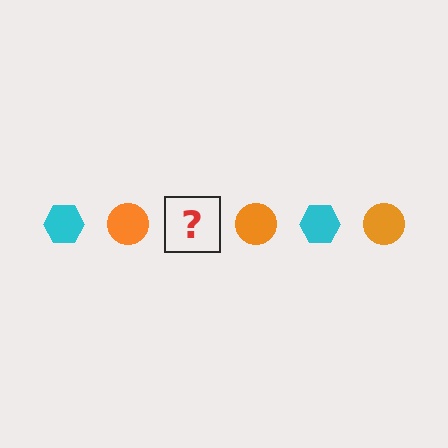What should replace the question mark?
The question mark should be replaced with a cyan hexagon.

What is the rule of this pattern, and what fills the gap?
The rule is that the pattern alternates between cyan hexagon and orange circle. The gap should be filled with a cyan hexagon.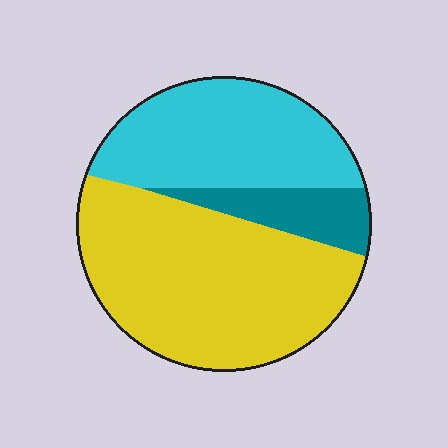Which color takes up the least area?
Teal, at roughly 10%.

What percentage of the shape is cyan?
Cyan takes up about one third (1/3) of the shape.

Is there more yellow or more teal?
Yellow.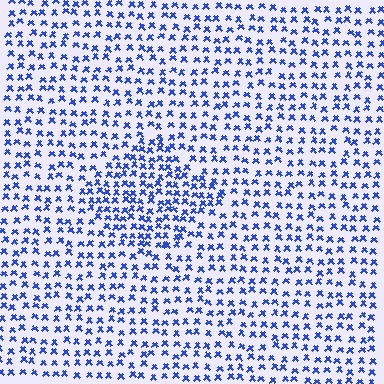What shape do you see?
I see a diamond.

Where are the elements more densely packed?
The elements are more densely packed inside the diamond boundary.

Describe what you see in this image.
The image contains small blue elements arranged at two different densities. A diamond-shaped region is visible where the elements are more densely packed than the surrounding area.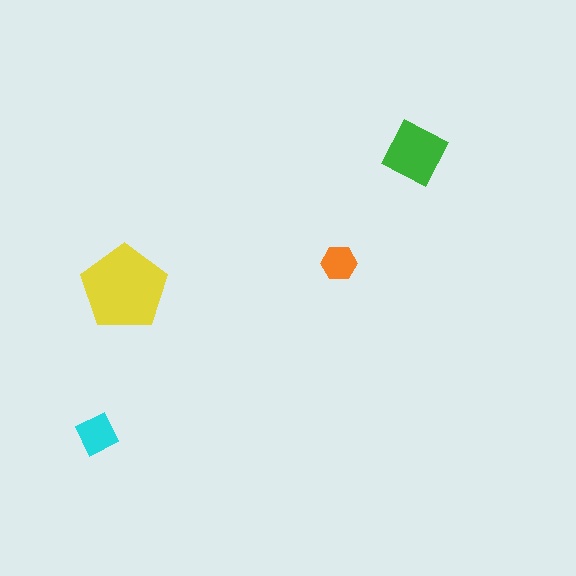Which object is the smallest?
The orange hexagon.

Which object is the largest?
The yellow pentagon.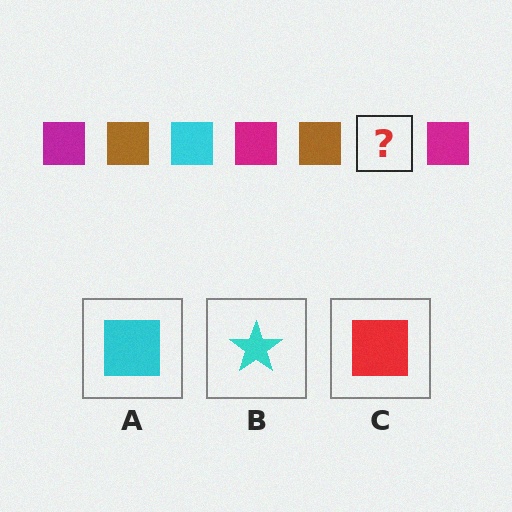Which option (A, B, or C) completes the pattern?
A.